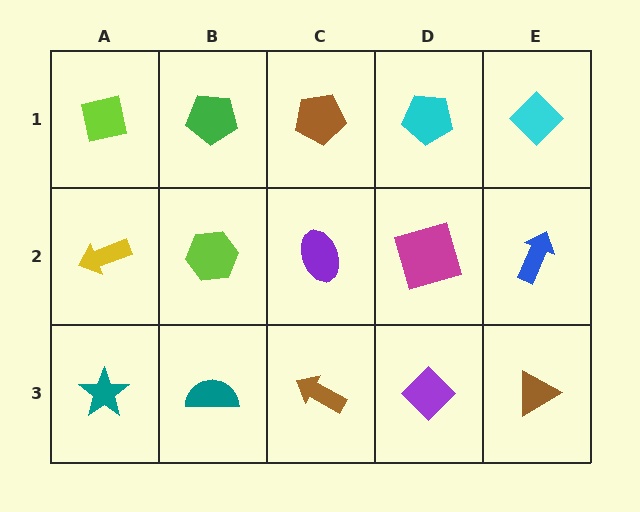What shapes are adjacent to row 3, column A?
A yellow arrow (row 2, column A), a teal semicircle (row 3, column B).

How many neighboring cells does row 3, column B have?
3.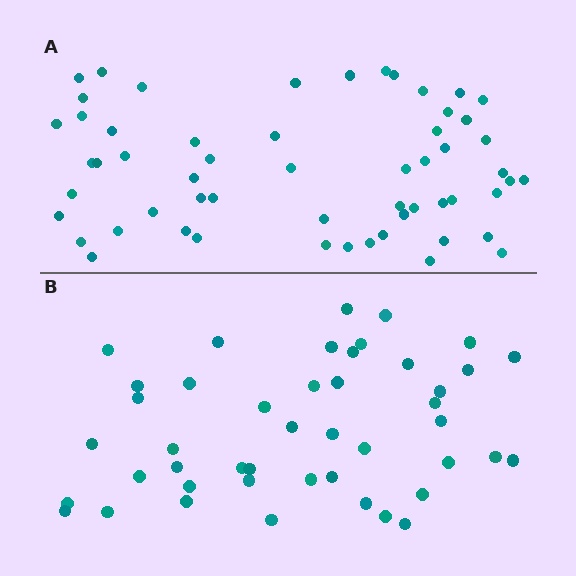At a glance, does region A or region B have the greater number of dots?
Region A (the top region) has more dots.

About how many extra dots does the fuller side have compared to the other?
Region A has roughly 12 or so more dots than region B.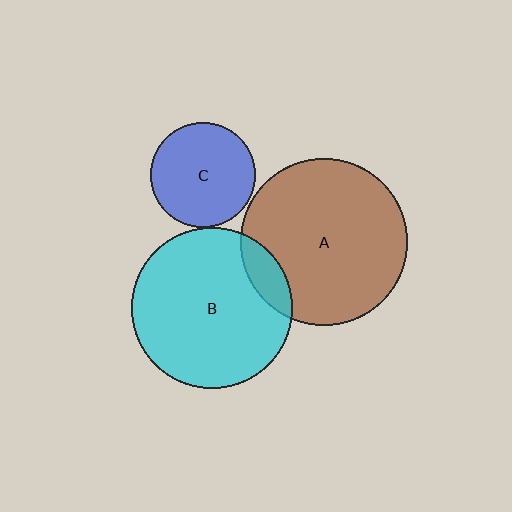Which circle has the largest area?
Circle A (brown).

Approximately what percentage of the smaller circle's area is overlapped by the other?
Approximately 10%.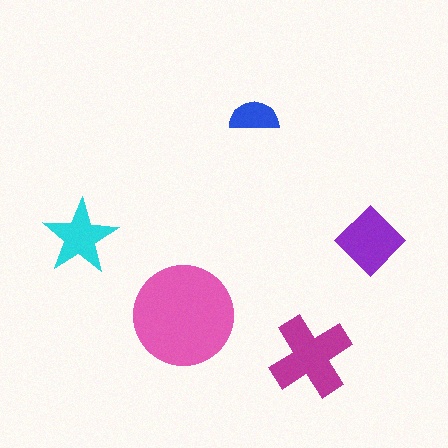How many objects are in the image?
There are 5 objects in the image.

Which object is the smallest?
The blue semicircle.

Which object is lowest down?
The magenta cross is bottommost.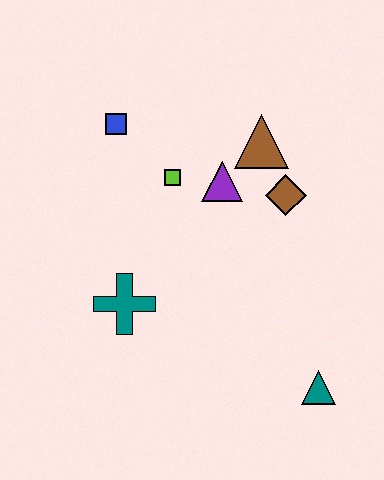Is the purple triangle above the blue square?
No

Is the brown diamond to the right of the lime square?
Yes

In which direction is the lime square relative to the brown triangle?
The lime square is to the left of the brown triangle.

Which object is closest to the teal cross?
The lime square is closest to the teal cross.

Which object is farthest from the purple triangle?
The teal triangle is farthest from the purple triangle.